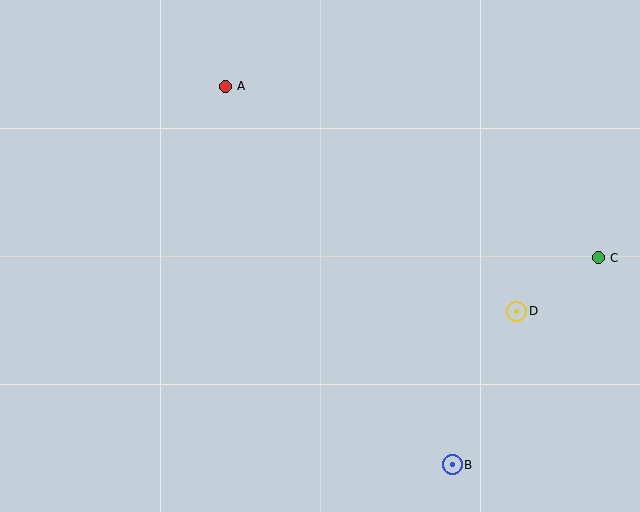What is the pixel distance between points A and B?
The distance between A and B is 442 pixels.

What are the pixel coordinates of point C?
Point C is at (598, 258).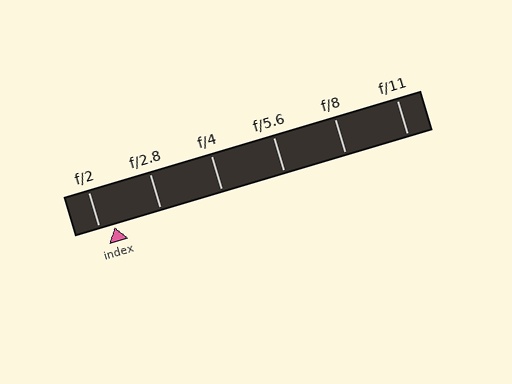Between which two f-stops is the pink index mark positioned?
The index mark is between f/2 and f/2.8.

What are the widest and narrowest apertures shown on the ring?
The widest aperture shown is f/2 and the narrowest is f/11.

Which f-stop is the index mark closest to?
The index mark is closest to f/2.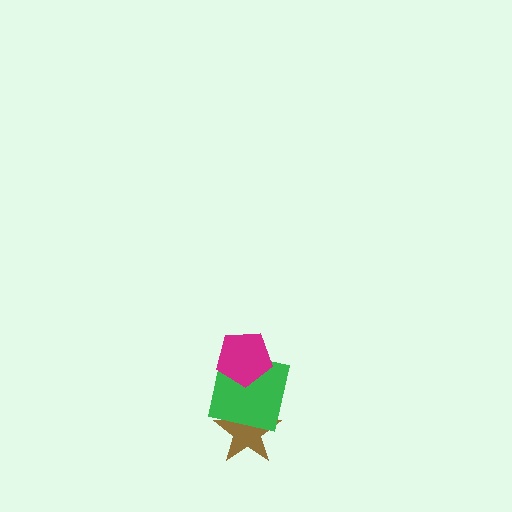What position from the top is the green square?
The green square is 2nd from the top.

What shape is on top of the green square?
The magenta pentagon is on top of the green square.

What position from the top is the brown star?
The brown star is 3rd from the top.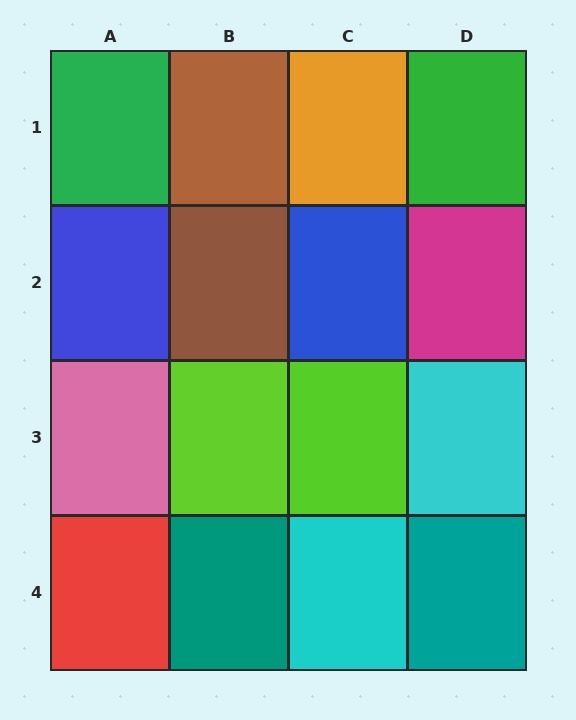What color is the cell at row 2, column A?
Blue.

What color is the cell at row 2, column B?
Brown.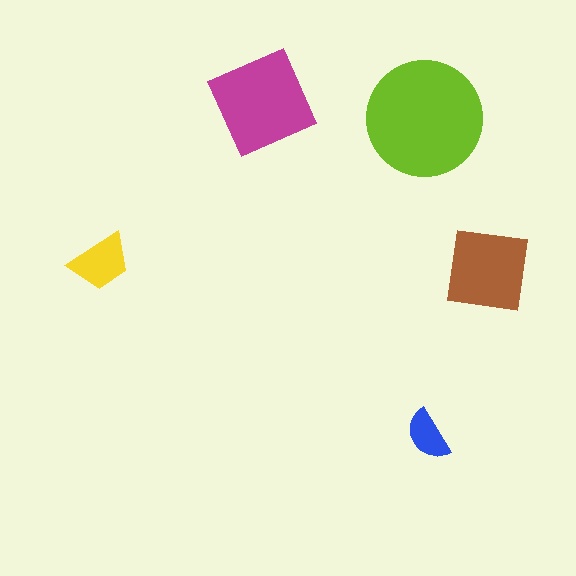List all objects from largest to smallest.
The lime circle, the magenta square, the brown square, the yellow trapezoid, the blue semicircle.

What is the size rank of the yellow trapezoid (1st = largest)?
4th.